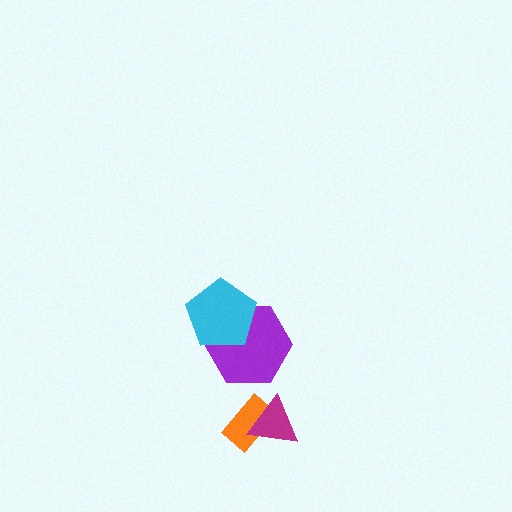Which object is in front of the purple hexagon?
The cyan pentagon is in front of the purple hexagon.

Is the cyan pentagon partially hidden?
No, no other shape covers it.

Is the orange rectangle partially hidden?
Yes, it is partially covered by another shape.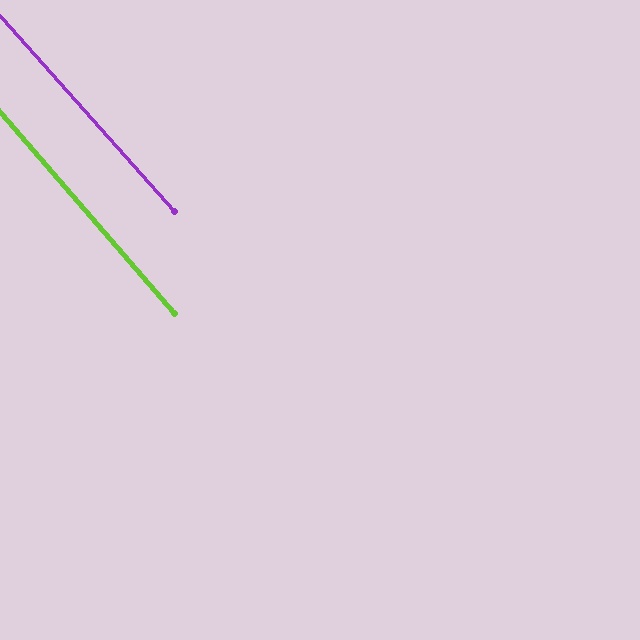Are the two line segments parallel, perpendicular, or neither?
Parallel — their directions differ by only 0.8°.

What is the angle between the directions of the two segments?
Approximately 1 degree.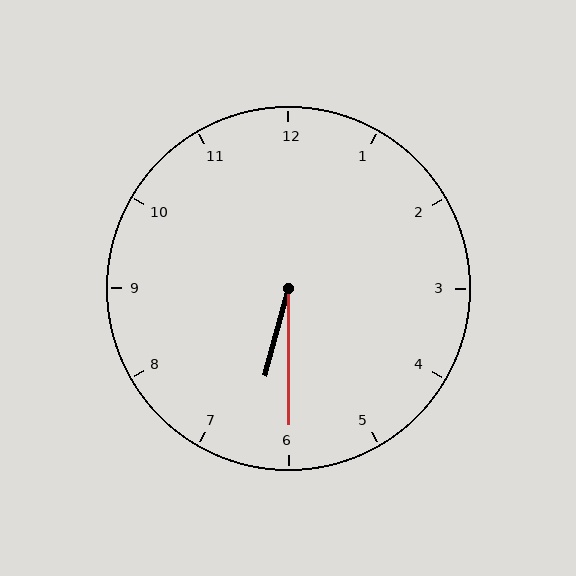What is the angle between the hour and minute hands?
Approximately 15 degrees.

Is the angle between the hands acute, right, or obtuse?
It is acute.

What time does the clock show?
6:30.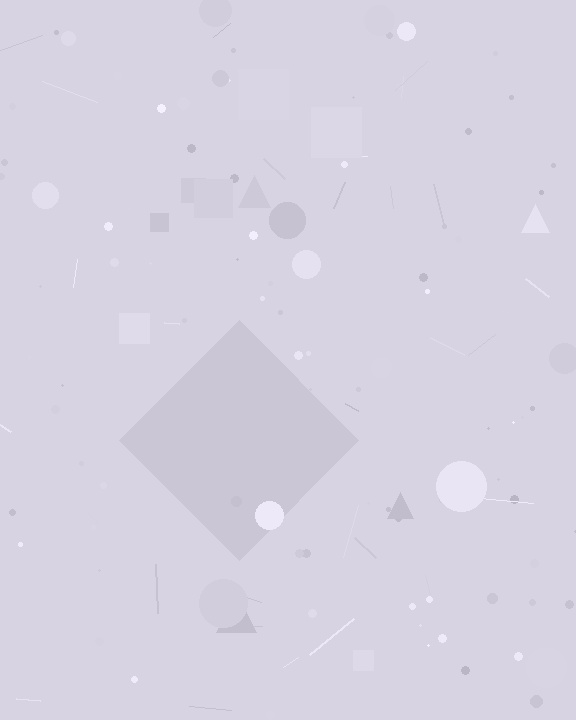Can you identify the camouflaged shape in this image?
The camouflaged shape is a diamond.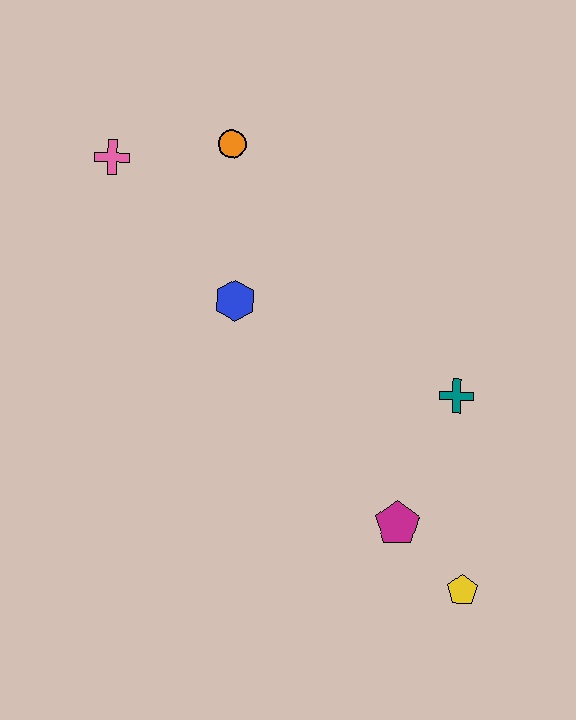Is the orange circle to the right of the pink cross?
Yes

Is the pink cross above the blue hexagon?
Yes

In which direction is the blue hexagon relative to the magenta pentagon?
The blue hexagon is above the magenta pentagon.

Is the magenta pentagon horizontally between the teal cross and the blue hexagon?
Yes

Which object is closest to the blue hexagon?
The orange circle is closest to the blue hexagon.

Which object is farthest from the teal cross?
The pink cross is farthest from the teal cross.